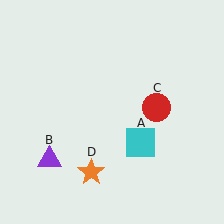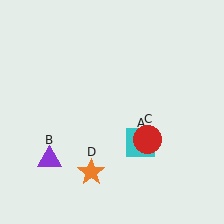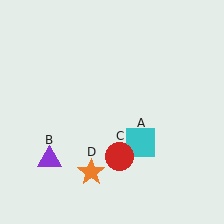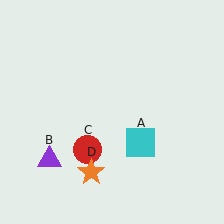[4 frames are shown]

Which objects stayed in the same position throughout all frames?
Cyan square (object A) and purple triangle (object B) and orange star (object D) remained stationary.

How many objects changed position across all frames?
1 object changed position: red circle (object C).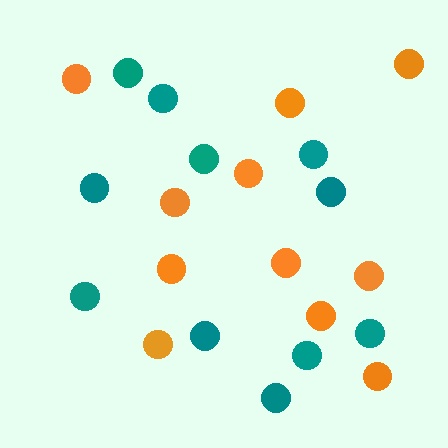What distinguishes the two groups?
There are 2 groups: one group of teal circles (11) and one group of orange circles (11).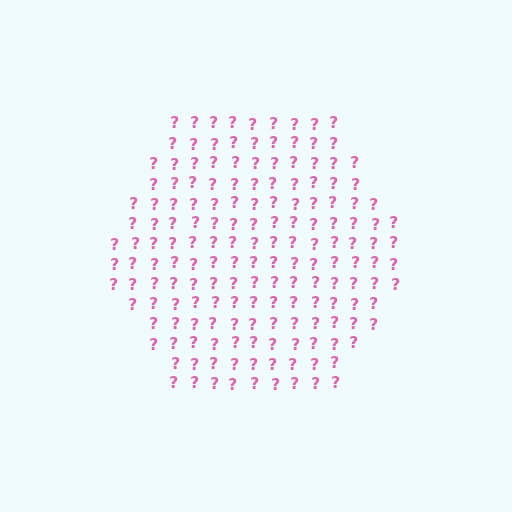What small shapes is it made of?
It is made of small question marks.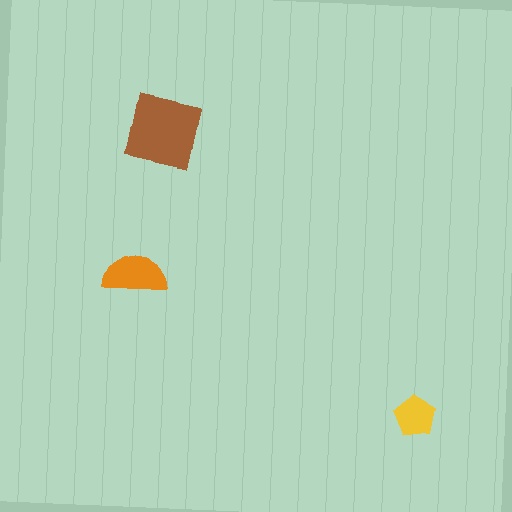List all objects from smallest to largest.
The yellow pentagon, the orange semicircle, the brown square.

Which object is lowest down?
The yellow pentagon is bottommost.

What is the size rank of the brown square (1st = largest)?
1st.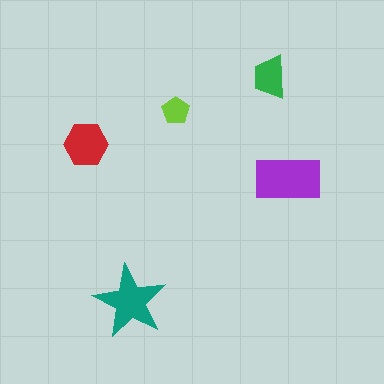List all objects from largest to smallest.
The purple rectangle, the teal star, the red hexagon, the green trapezoid, the lime pentagon.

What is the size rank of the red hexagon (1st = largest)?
3rd.